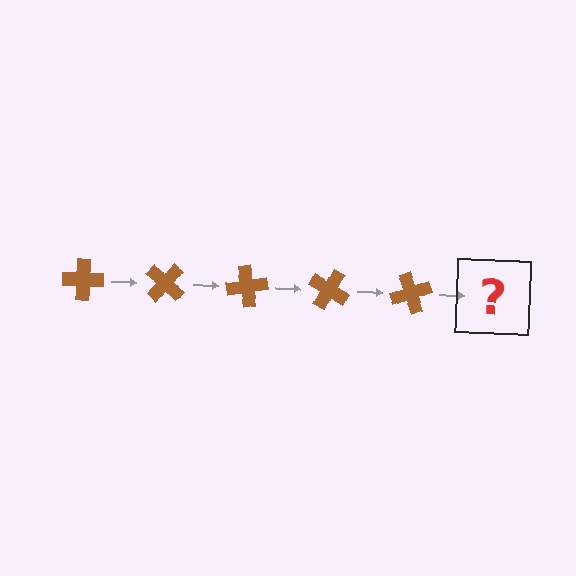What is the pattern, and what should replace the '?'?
The pattern is that the cross rotates 40 degrees each step. The '?' should be a brown cross rotated 200 degrees.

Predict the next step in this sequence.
The next step is a brown cross rotated 200 degrees.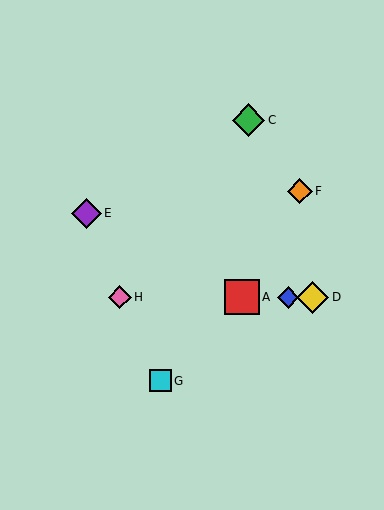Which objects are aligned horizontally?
Objects A, B, D, H are aligned horizontally.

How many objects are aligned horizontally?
4 objects (A, B, D, H) are aligned horizontally.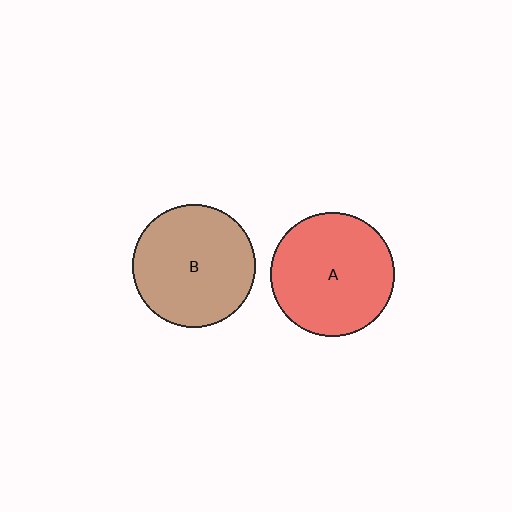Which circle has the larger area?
Circle A (red).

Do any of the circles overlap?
No, none of the circles overlap.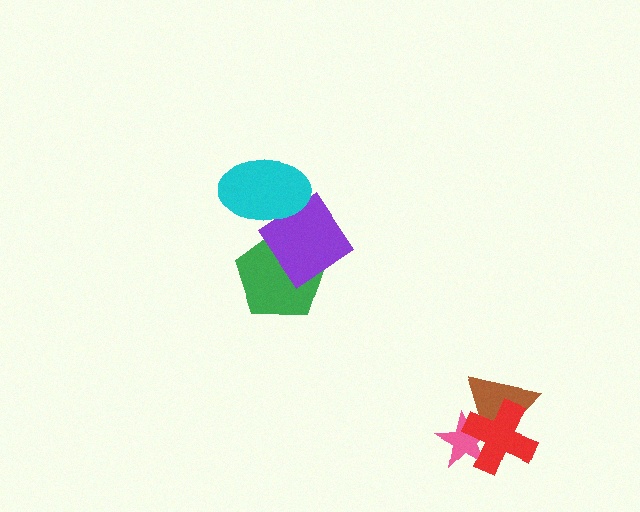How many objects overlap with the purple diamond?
2 objects overlap with the purple diamond.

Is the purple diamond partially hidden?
Yes, it is partially covered by another shape.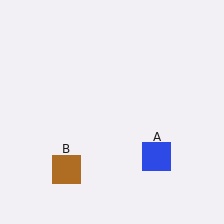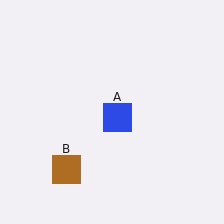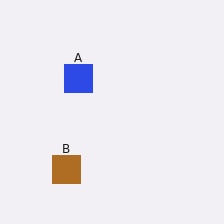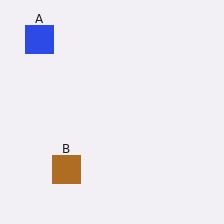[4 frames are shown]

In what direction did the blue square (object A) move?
The blue square (object A) moved up and to the left.